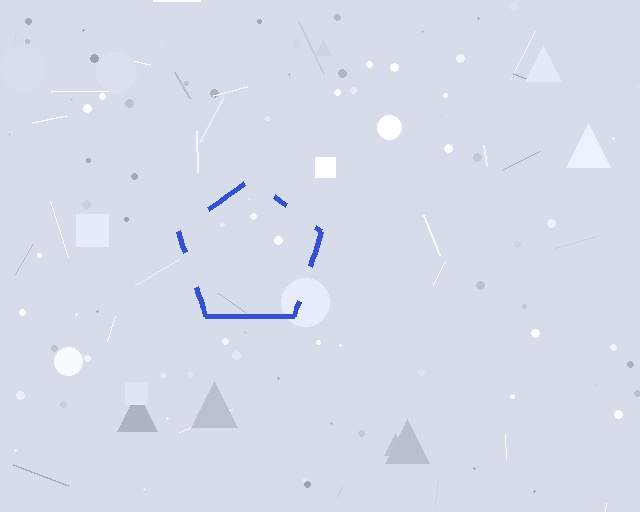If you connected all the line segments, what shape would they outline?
They would outline a pentagon.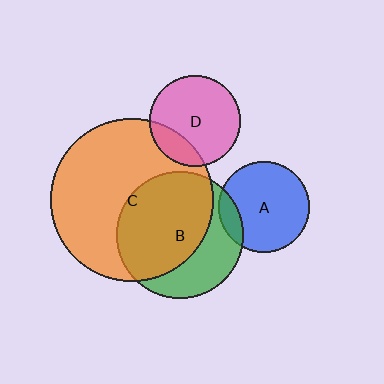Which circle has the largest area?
Circle C (orange).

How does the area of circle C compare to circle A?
Approximately 3.2 times.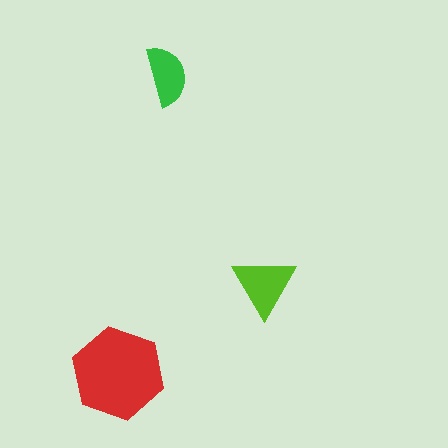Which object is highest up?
The green semicircle is topmost.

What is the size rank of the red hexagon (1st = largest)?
1st.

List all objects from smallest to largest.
The green semicircle, the lime triangle, the red hexagon.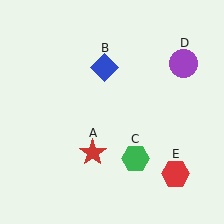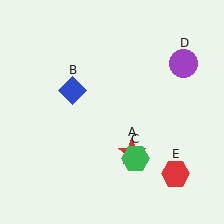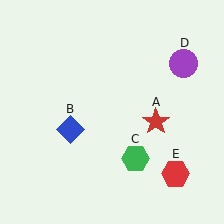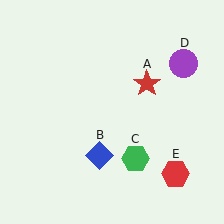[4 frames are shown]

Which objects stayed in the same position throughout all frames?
Green hexagon (object C) and purple circle (object D) and red hexagon (object E) remained stationary.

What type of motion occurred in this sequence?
The red star (object A), blue diamond (object B) rotated counterclockwise around the center of the scene.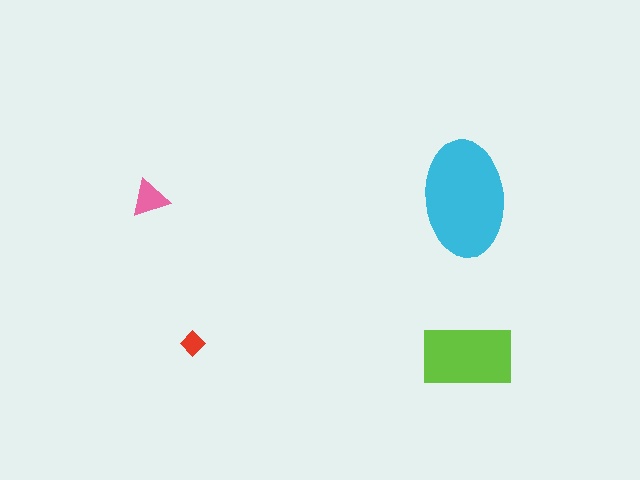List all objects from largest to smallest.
The cyan ellipse, the lime rectangle, the pink triangle, the red diamond.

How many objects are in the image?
There are 4 objects in the image.